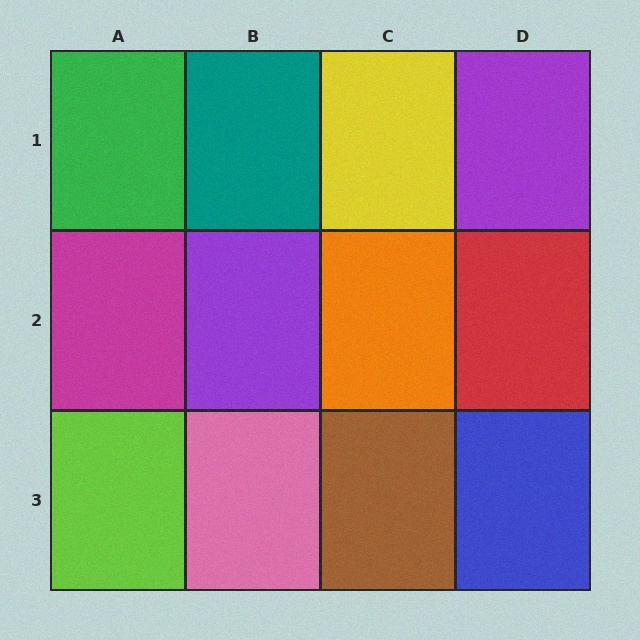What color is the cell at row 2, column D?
Red.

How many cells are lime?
1 cell is lime.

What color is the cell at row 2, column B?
Purple.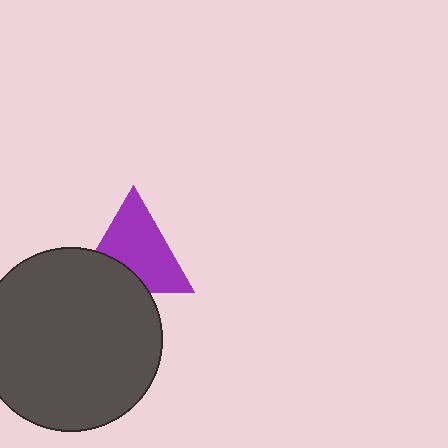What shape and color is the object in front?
The object in front is a dark gray circle.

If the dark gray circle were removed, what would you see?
You would see the complete purple triangle.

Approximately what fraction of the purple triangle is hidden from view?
Roughly 30% of the purple triangle is hidden behind the dark gray circle.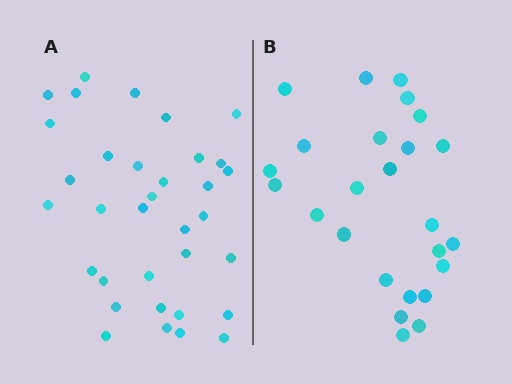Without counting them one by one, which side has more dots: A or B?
Region A (the left region) has more dots.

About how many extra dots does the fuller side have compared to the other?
Region A has roughly 8 or so more dots than region B.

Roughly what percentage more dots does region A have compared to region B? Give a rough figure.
About 35% more.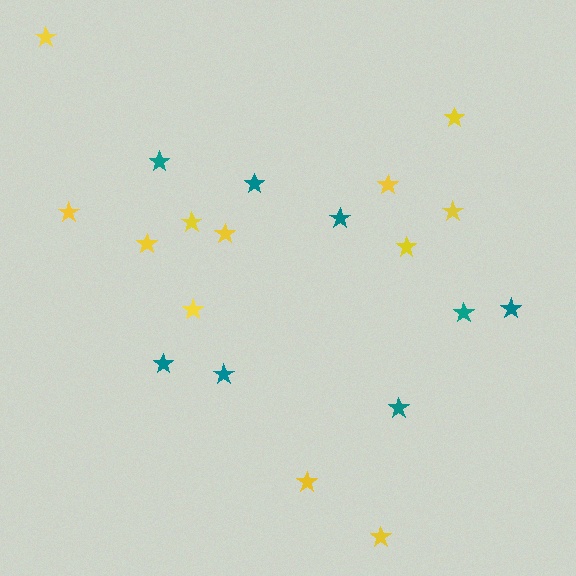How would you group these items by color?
There are 2 groups: one group of yellow stars (12) and one group of teal stars (8).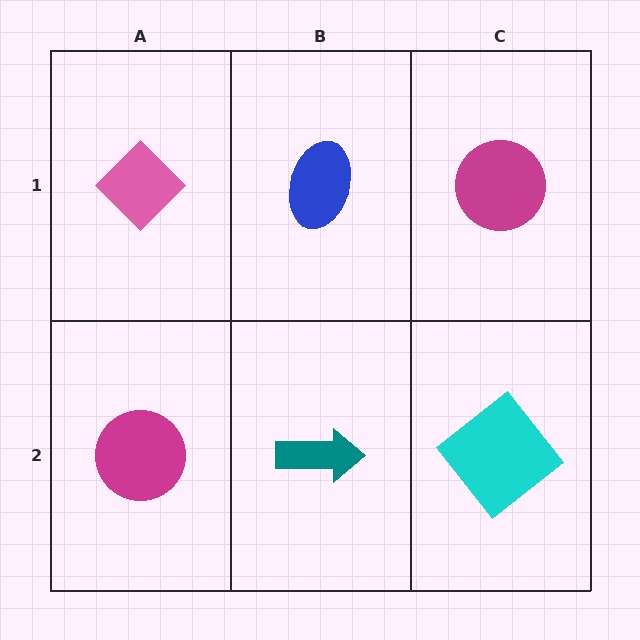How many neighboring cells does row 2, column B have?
3.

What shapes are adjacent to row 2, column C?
A magenta circle (row 1, column C), a teal arrow (row 2, column B).